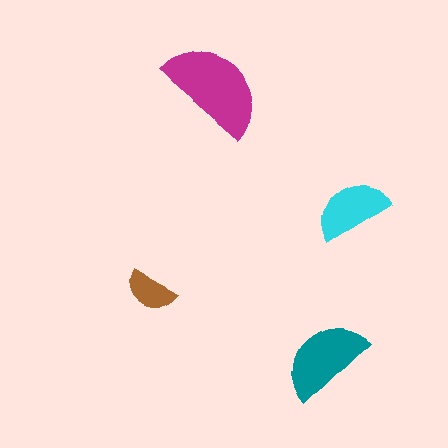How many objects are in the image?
There are 4 objects in the image.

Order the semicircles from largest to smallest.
the magenta one, the teal one, the cyan one, the brown one.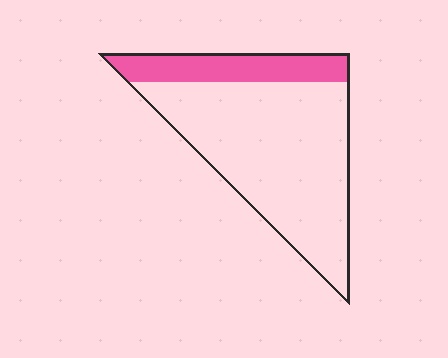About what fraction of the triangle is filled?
About one fifth (1/5).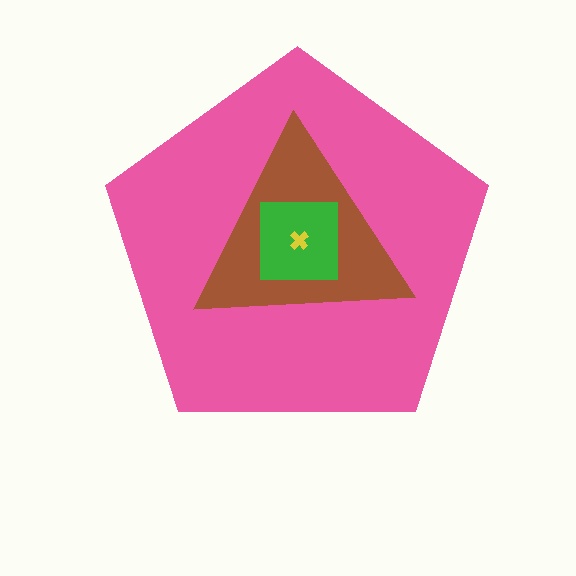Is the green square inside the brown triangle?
Yes.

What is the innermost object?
The yellow cross.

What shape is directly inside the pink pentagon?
The brown triangle.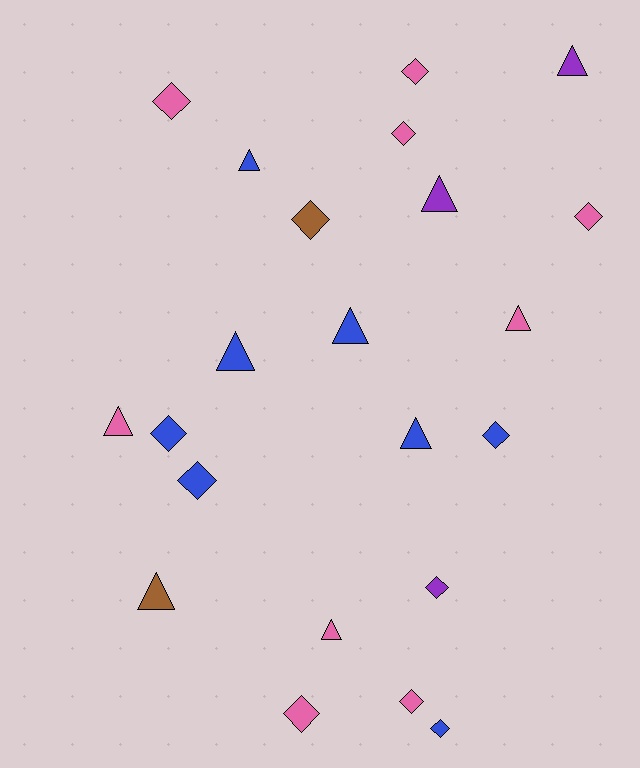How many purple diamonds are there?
There is 1 purple diamond.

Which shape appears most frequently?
Diamond, with 12 objects.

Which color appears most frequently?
Pink, with 9 objects.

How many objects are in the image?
There are 22 objects.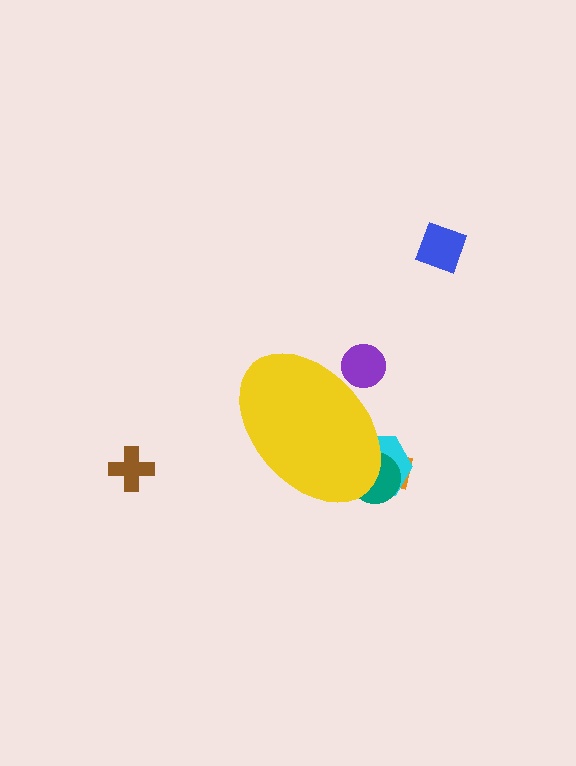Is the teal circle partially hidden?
Yes, the teal circle is partially hidden behind the yellow ellipse.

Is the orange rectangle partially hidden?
Yes, the orange rectangle is partially hidden behind the yellow ellipse.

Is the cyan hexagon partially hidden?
Yes, the cyan hexagon is partially hidden behind the yellow ellipse.